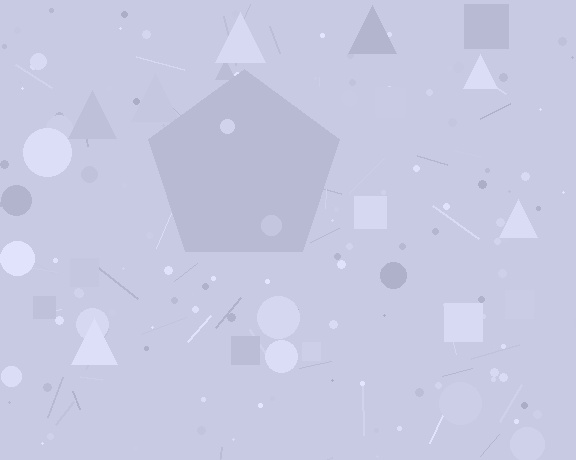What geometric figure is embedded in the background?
A pentagon is embedded in the background.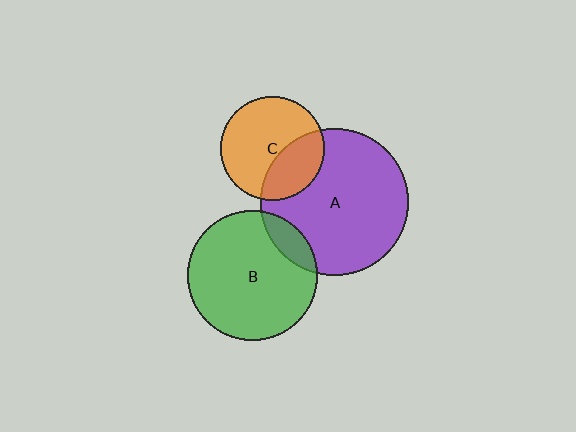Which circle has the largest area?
Circle A (purple).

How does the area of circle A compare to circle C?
Approximately 2.0 times.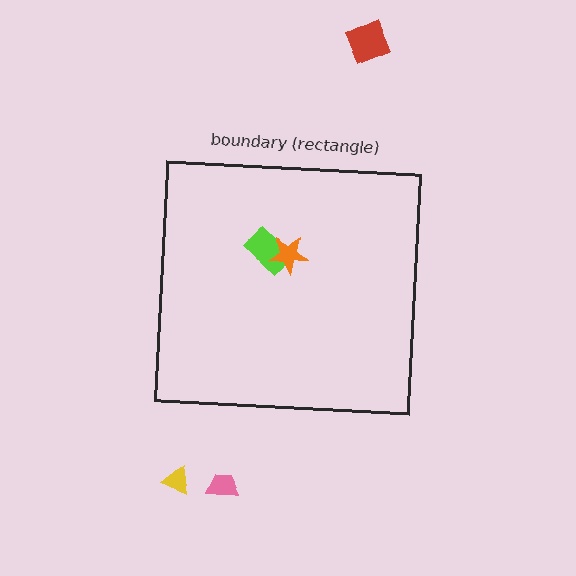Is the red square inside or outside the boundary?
Outside.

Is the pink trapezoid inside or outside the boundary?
Outside.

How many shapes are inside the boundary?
2 inside, 3 outside.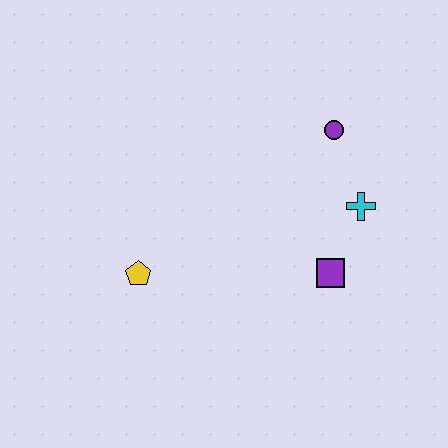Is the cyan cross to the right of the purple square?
Yes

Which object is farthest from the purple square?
The yellow pentagon is farthest from the purple square.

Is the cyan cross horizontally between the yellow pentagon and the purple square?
No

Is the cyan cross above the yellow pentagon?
Yes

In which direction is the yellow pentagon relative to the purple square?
The yellow pentagon is to the left of the purple square.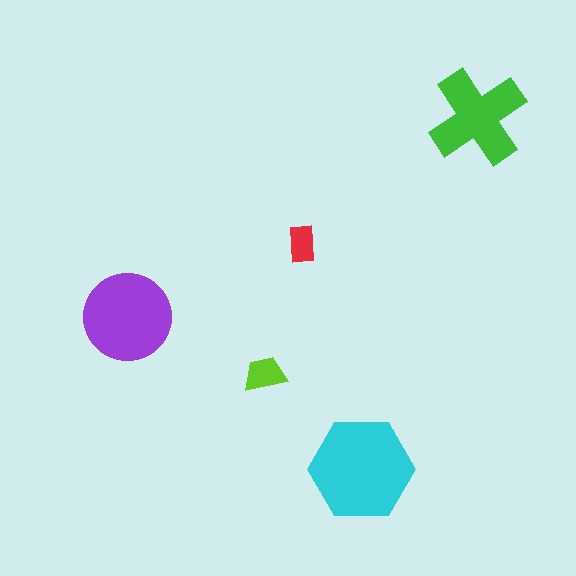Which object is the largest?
The cyan hexagon.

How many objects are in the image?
There are 5 objects in the image.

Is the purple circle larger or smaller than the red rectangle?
Larger.